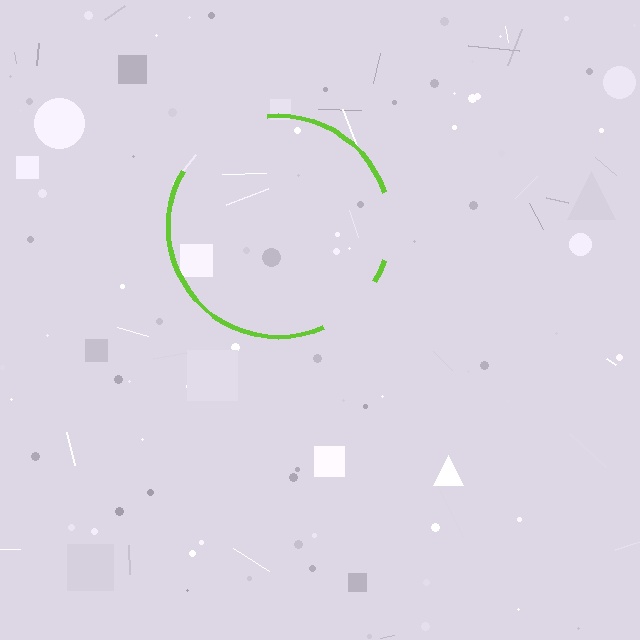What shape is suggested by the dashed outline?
The dashed outline suggests a circle.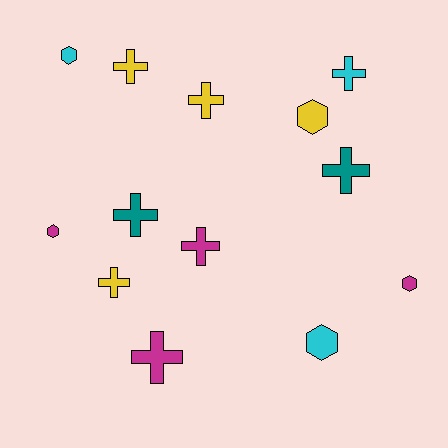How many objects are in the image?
There are 13 objects.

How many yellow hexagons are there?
There is 1 yellow hexagon.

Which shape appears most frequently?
Cross, with 8 objects.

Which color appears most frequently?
Magenta, with 4 objects.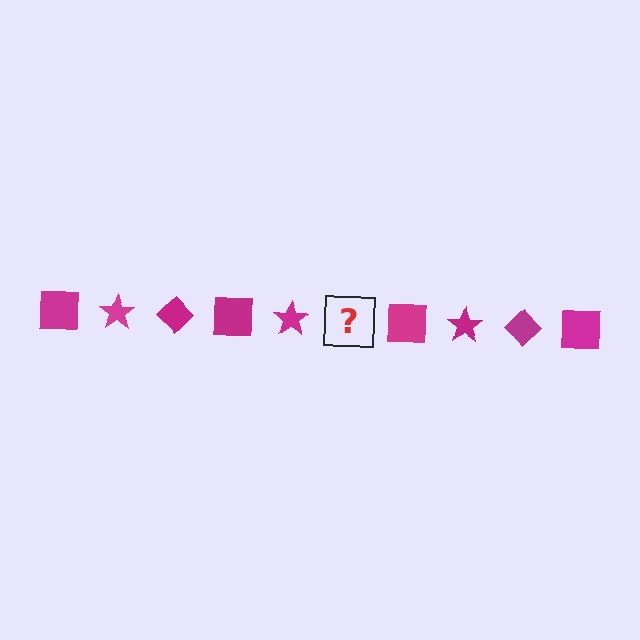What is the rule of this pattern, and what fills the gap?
The rule is that the pattern cycles through square, star, diamond shapes in magenta. The gap should be filled with a magenta diamond.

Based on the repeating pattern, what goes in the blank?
The blank should be a magenta diamond.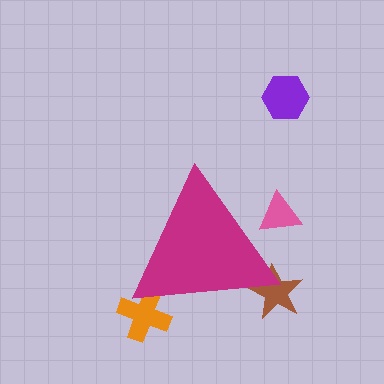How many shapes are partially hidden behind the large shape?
3 shapes are partially hidden.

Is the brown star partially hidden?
Yes, the brown star is partially hidden behind the magenta triangle.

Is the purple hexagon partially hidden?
No, the purple hexagon is fully visible.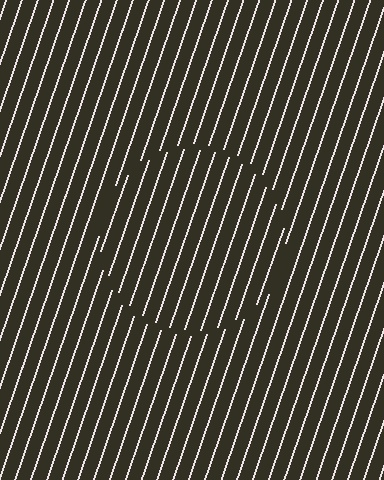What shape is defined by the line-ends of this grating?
An illusory circle. The interior of the shape contains the same grating, shifted by half a period — the contour is defined by the phase discontinuity where line-ends from the inner and outer gratings abut.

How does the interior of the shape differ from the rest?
The interior of the shape contains the same grating, shifted by half a period — the contour is defined by the phase discontinuity where line-ends from the inner and outer gratings abut.